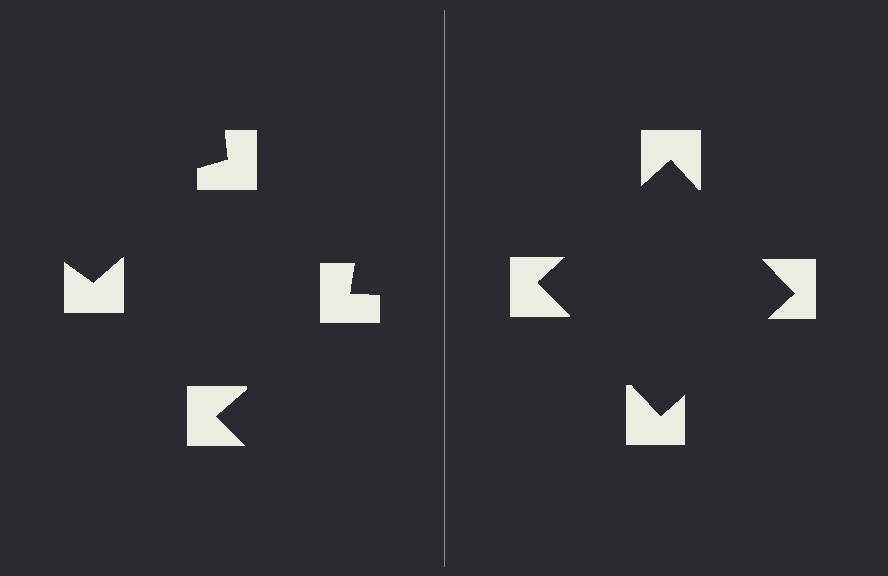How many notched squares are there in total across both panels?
8 — 4 on each side.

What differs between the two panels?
The notched squares are positioned identically on both sides; only the wedge orientations differ. On the right they align to a square; on the left they are misaligned.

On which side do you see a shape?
An illusory square appears on the right side. On the left side the wedge cuts are rotated, so no coherent shape forms.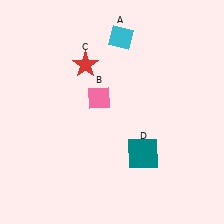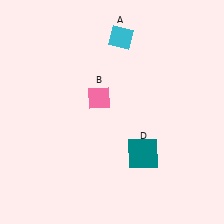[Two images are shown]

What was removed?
The red star (C) was removed in Image 2.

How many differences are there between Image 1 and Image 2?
There is 1 difference between the two images.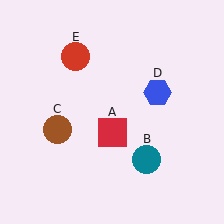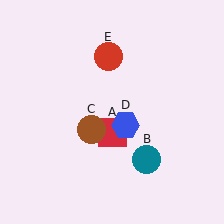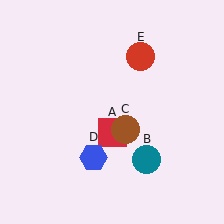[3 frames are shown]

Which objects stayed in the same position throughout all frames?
Red square (object A) and teal circle (object B) remained stationary.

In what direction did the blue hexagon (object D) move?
The blue hexagon (object D) moved down and to the left.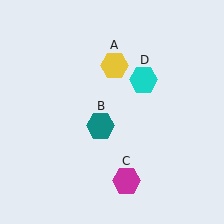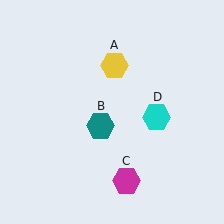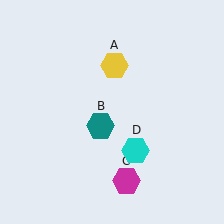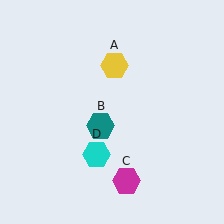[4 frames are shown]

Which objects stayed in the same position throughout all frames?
Yellow hexagon (object A) and teal hexagon (object B) and magenta hexagon (object C) remained stationary.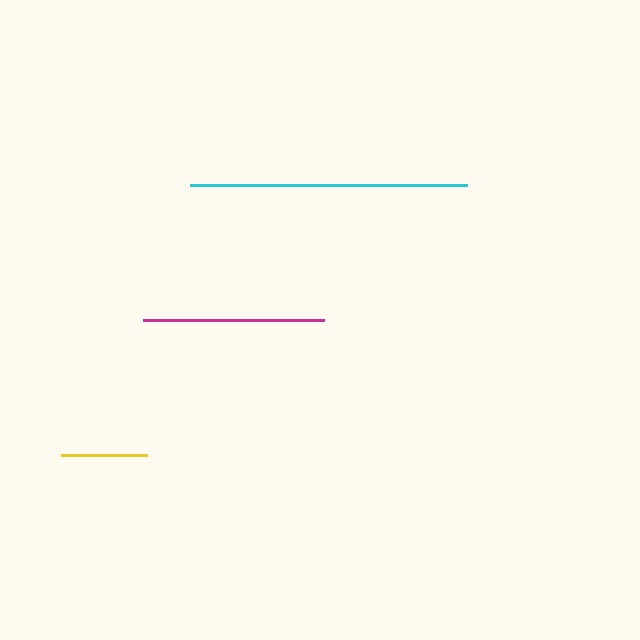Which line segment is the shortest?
The yellow line is the shortest at approximately 86 pixels.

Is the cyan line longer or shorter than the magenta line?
The cyan line is longer than the magenta line.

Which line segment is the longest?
The cyan line is the longest at approximately 277 pixels.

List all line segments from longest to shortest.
From longest to shortest: cyan, magenta, yellow.